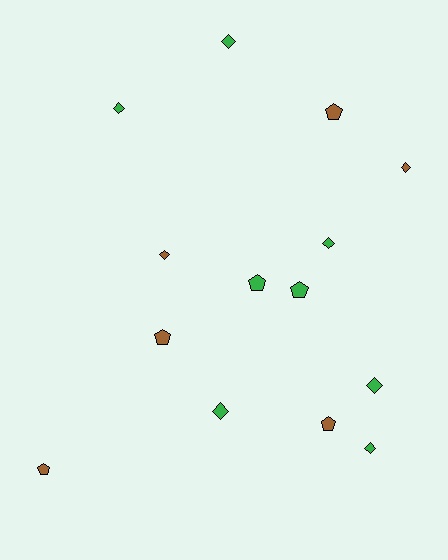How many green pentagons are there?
There are 2 green pentagons.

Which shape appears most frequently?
Diamond, with 8 objects.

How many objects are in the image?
There are 14 objects.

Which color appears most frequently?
Green, with 8 objects.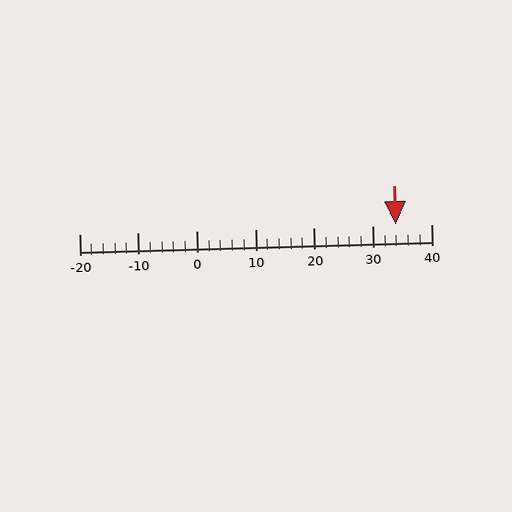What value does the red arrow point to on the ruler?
The red arrow points to approximately 34.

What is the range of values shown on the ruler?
The ruler shows values from -20 to 40.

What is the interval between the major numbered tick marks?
The major tick marks are spaced 10 units apart.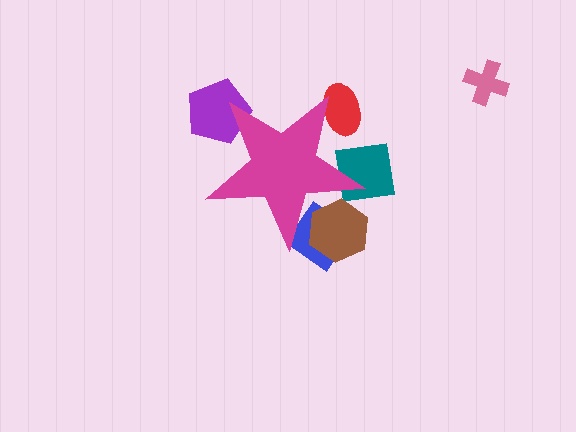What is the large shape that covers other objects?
A magenta star.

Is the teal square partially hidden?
Yes, the teal square is partially hidden behind the magenta star.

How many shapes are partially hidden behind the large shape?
5 shapes are partially hidden.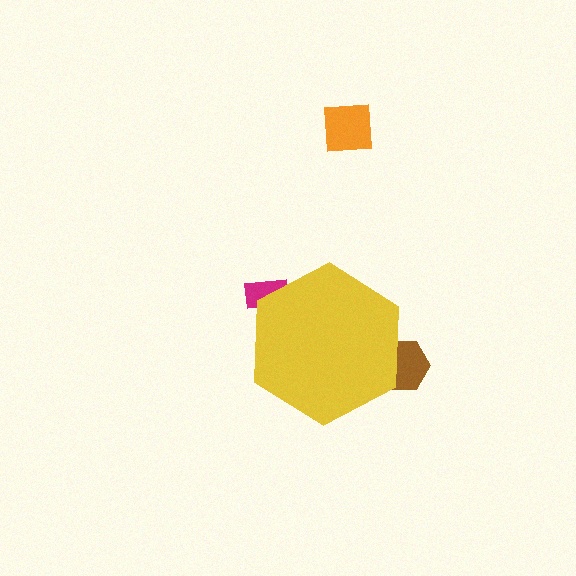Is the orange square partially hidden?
No, the orange square is fully visible.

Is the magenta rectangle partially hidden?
Yes, the magenta rectangle is partially hidden behind the yellow hexagon.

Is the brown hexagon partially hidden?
Yes, the brown hexagon is partially hidden behind the yellow hexagon.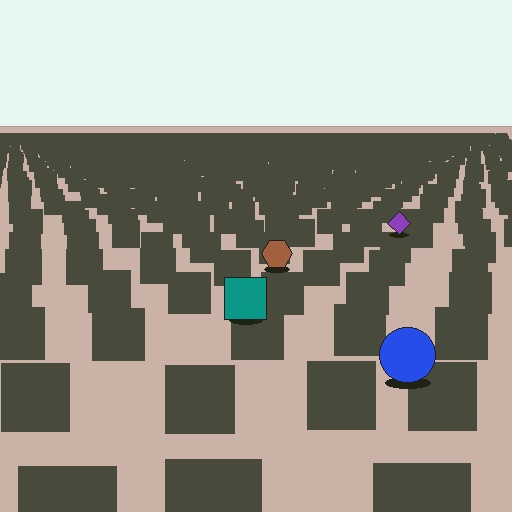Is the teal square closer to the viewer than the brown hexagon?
Yes. The teal square is closer — you can tell from the texture gradient: the ground texture is coarser near it.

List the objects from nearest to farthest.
From nearest to farthest: the blue circle, the teal square, the brown hexagon, the purple diamond.